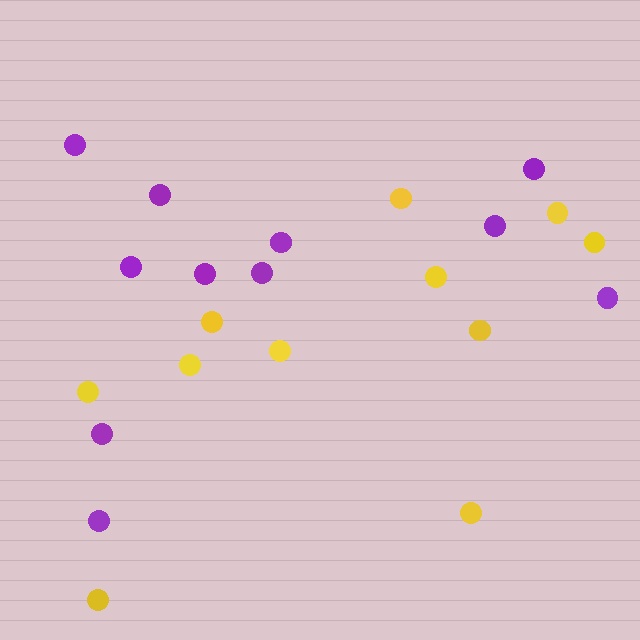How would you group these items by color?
There are 2 groups: one group of yellow circles (11) and one group of purple circles (11).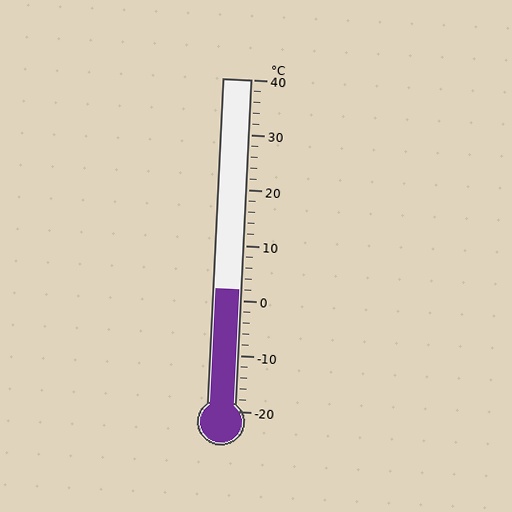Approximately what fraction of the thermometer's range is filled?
The thermometer is filled to approximately 35% of its range.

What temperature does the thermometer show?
The thermometer shows approximately 2°C.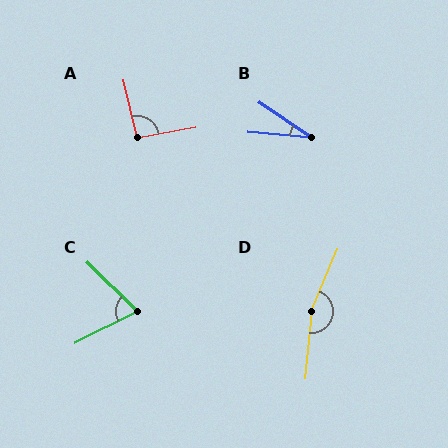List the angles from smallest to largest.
B (30°), C (71°), A (93°), D (163°).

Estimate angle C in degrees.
Approximately 71 degrees.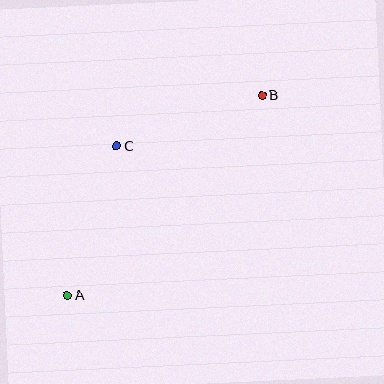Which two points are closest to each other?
Points B and C are closest to each other.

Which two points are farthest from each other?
Points A and B are farthest from each other.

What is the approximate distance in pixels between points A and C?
The distance between A and C is approximately 158 pixels.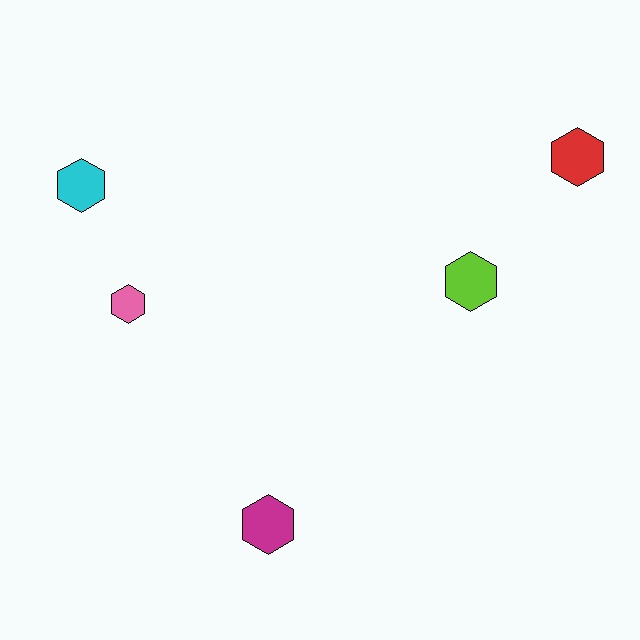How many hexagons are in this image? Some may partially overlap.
There are 5 hexagons.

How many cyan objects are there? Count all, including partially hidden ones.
There is 1 cyan object.